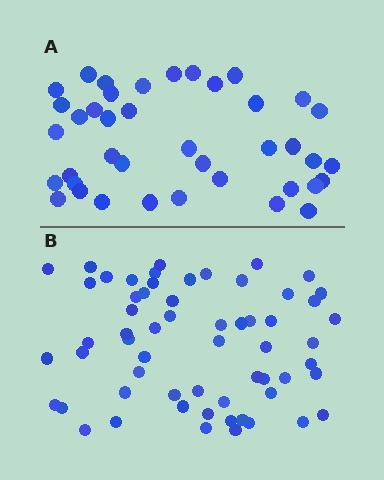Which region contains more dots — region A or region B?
Region B (the bottom region) has more dots.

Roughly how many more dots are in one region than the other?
Region B has approximately 20 more dots than region A.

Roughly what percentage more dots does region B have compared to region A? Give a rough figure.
About 50% more.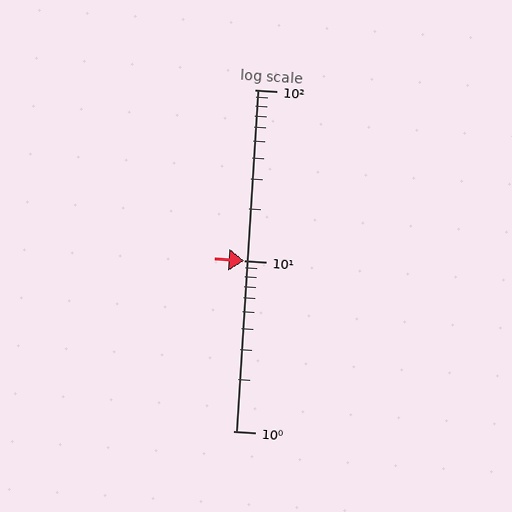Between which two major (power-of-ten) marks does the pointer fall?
The pointer is between 10 and 100.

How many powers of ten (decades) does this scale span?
The scale spans 2 decades, from 1 to 100.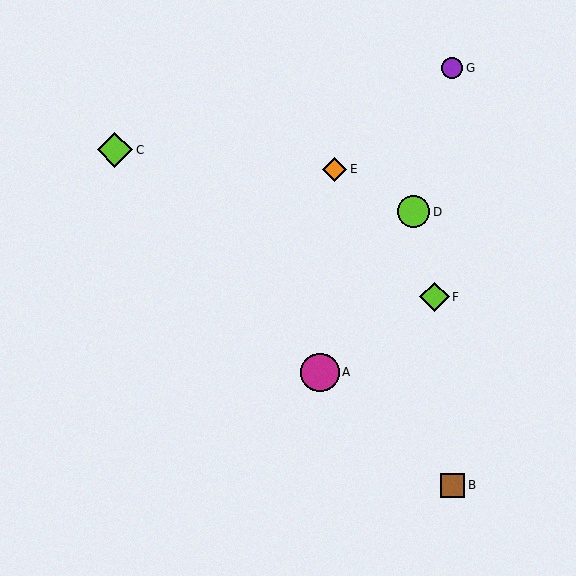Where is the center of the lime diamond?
The center of the lime diamond is at (115, 150).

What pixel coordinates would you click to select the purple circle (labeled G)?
Click at (452, 68) to select the purple circle G.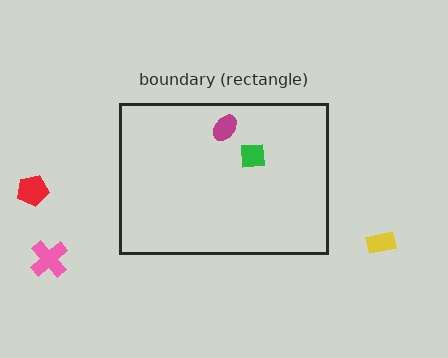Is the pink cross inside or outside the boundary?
Outside.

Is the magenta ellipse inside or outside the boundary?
Inside.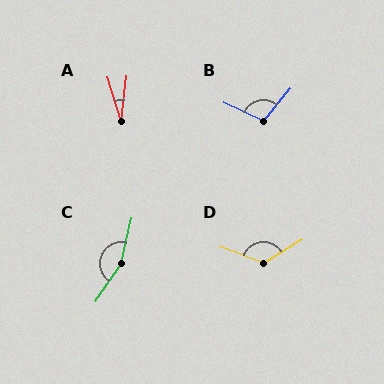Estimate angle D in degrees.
Approximately 127 degrees.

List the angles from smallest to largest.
A (24°), B (105°), D (127°), C (158°).